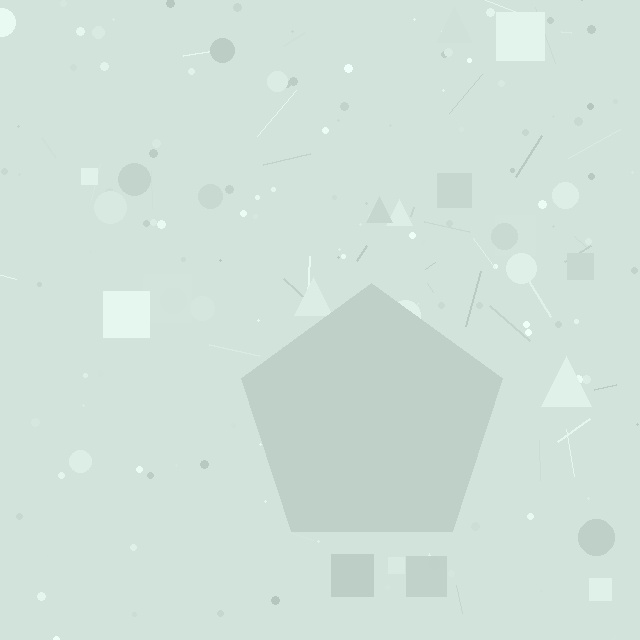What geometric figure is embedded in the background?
A pentagon is embedded in the background.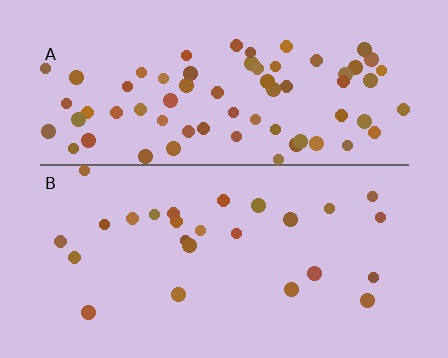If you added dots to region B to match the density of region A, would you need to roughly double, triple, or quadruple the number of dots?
Approximately triple.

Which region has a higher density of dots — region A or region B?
A (the top).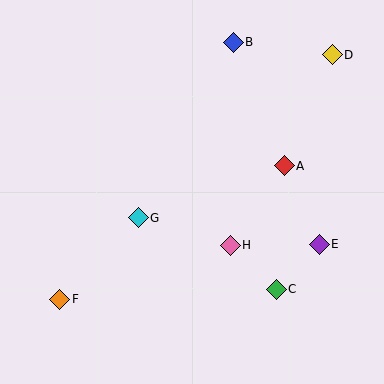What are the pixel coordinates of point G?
Point G is at (138, 218).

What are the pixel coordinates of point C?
Point C is at (276, 289).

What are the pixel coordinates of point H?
Point H is at (230, 245).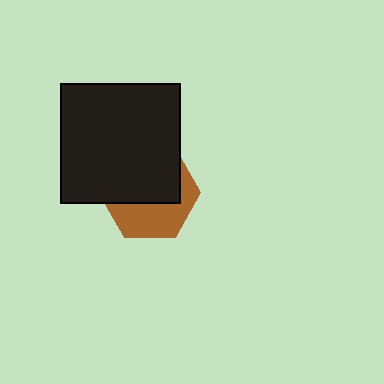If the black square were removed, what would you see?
You would see the complete brown hexagon.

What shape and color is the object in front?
The object in front is a black square.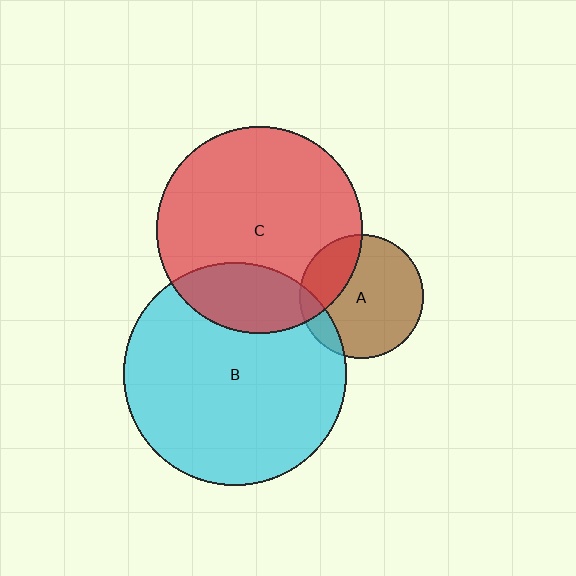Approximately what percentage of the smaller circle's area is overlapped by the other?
Approximately 20%.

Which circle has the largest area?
Circle B (cyan).